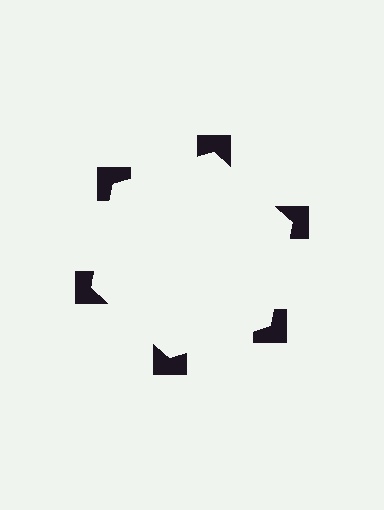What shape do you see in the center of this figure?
An illusory hexagon — its edges are inferred from the aligned wedge cuts in the notched squares, not physically drawn.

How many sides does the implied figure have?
6 sides.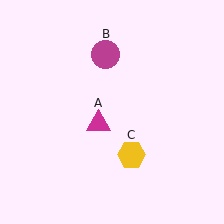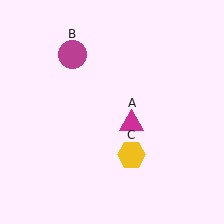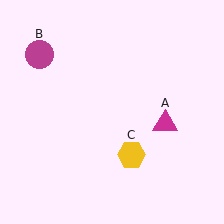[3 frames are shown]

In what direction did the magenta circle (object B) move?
The magenta circle (object B) moved left.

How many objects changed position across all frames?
2 objects changed position: magenta triangle (object A), magenta circle (object B).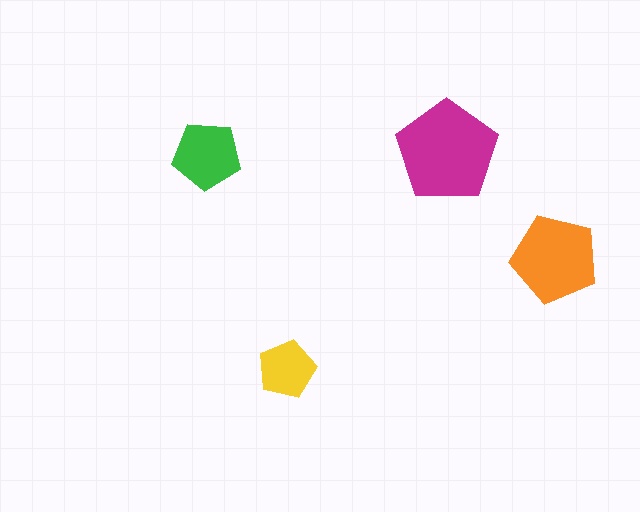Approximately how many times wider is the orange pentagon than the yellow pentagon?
About 1.5 times wider.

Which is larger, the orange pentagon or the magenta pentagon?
The magenta one.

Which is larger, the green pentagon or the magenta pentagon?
The magenta one.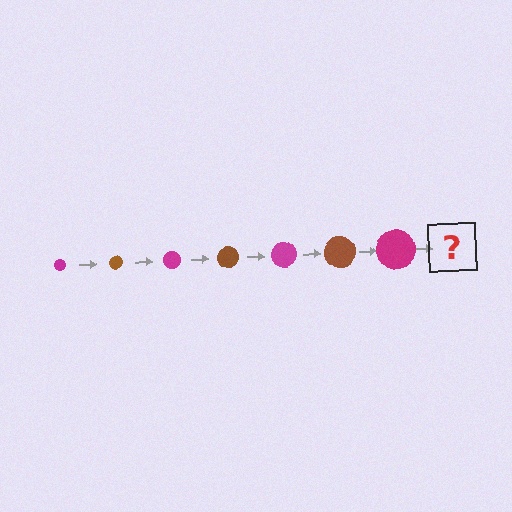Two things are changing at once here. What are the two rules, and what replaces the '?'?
The two rules are that the circle grows larger each step and the color cycles through magenta and brown. The '?' should be a brown circle, larger than the previous one.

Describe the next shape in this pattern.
It should be a brown circle, larger than the previous one.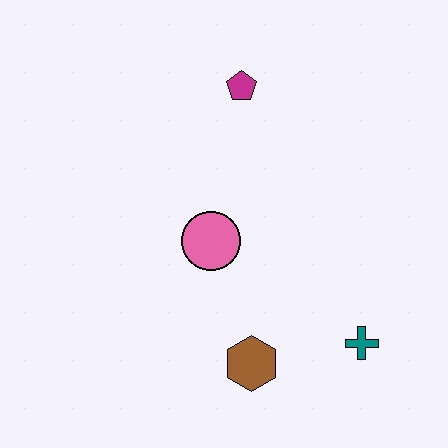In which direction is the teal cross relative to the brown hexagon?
The teal cross is to the right of the brown hexagon.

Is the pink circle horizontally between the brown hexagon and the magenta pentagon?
No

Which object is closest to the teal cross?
The brown hexagon is closest to the teal cross.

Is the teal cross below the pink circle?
Yes